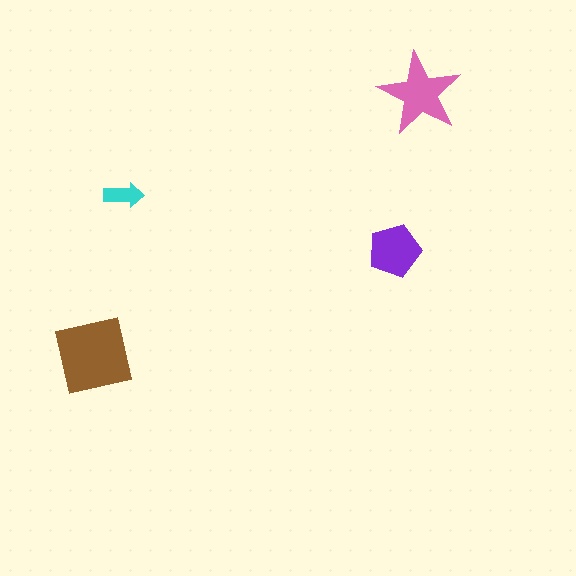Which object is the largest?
The brown square.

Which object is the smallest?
The cyan arrow.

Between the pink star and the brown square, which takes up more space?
The brown square.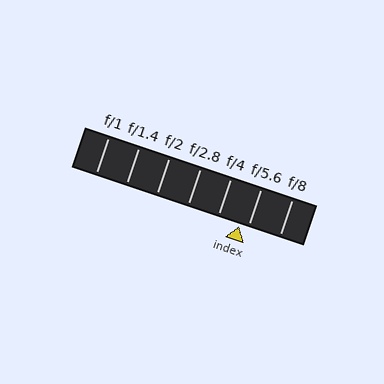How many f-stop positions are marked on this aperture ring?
There are 7 f-stop positions marked.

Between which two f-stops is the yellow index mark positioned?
The index mark is between f/4 and f/5.6.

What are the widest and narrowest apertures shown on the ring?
The widest aperture shown is f/1 and the narrowest is f/8.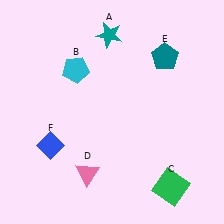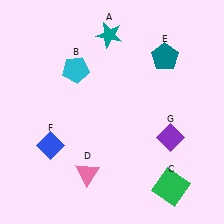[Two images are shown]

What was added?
A purple diamond (G) was added in Image 2.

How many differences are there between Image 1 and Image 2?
There is 1 difference between the two images.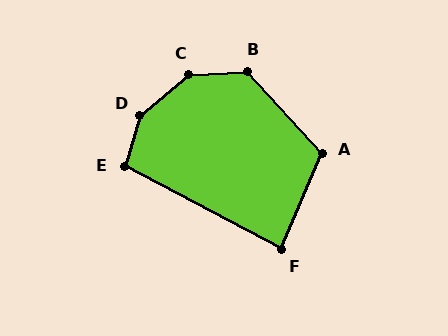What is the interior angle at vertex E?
Approximately 101 degrees (obtuse).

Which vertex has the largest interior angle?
D, at approximately 146 degrees.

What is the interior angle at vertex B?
Approximately 129 degrees (obtuse).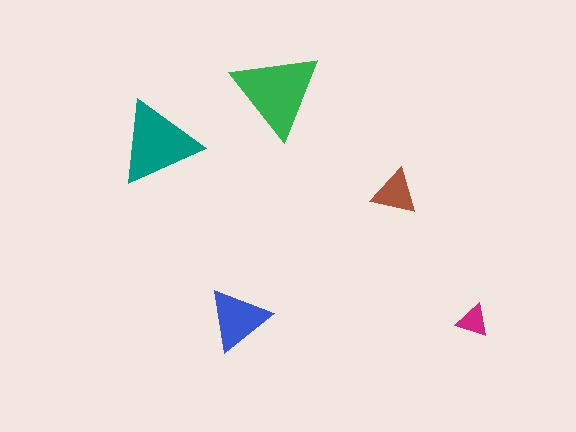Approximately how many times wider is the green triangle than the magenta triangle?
About 2.5 times wider.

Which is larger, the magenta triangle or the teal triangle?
The teal one.